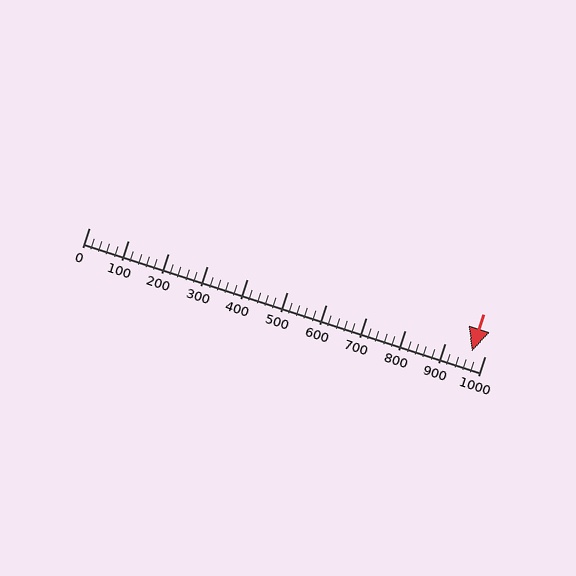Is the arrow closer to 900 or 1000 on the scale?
The arrow is closer to 1000.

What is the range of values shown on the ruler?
The ruler shows values from 0 to 1000.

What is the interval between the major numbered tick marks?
The major tick marks are spaced 100 units apart.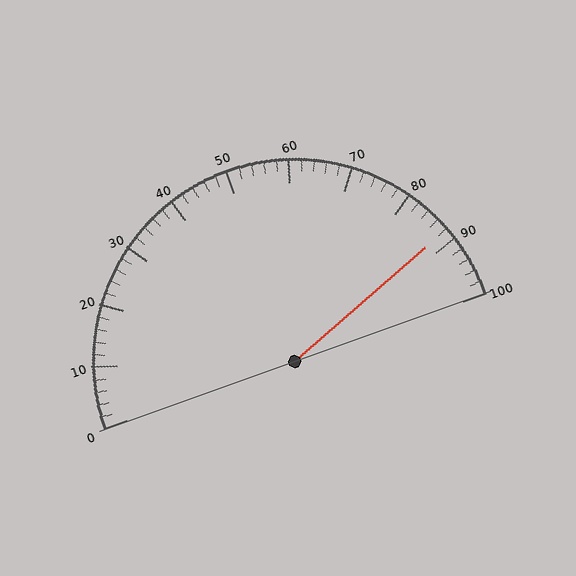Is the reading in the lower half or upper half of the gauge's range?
The reading is in the upper half of the range (0 to 100).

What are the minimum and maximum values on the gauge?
The gauge ranges from 0 to 100.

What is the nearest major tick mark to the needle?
The nearest major tick mark is 90.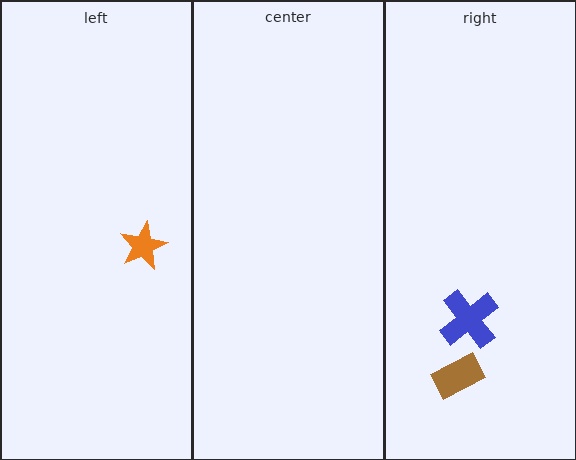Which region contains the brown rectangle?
The right region.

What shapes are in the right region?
The blue cross, the brown rectangle.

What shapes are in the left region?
The orange star.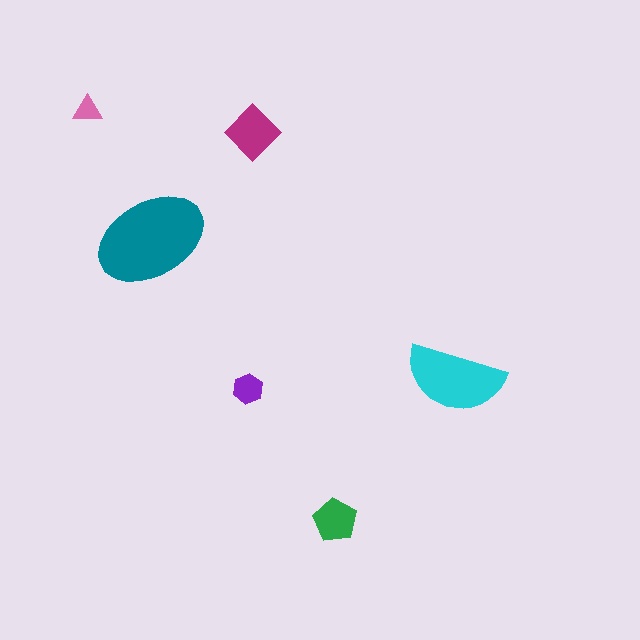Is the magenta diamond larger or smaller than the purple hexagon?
Larger.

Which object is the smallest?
The pink triangle.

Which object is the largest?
The teal ellipse.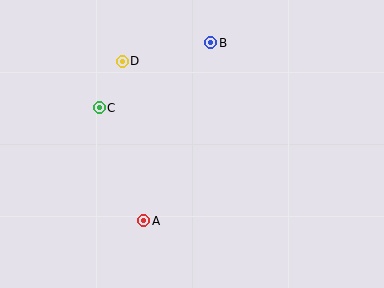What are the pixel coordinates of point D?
Point D is at (122, 61).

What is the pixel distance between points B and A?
The distance between B and A is 190 pixels.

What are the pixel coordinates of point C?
Point C is at (99, 108).